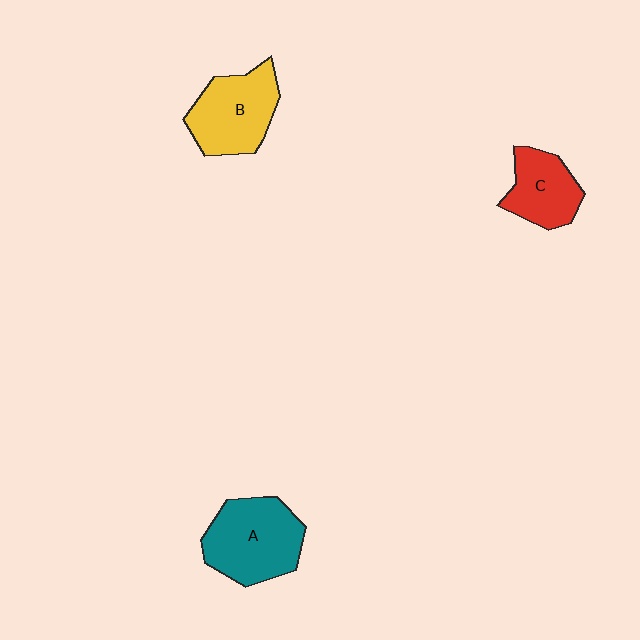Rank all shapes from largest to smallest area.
From largest to smallest: A (teal), B (yellow), C (red).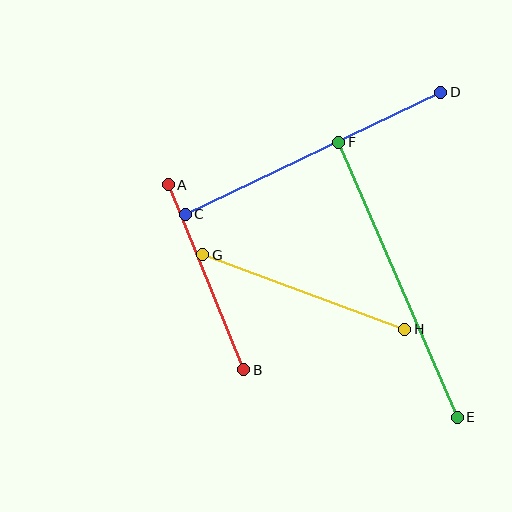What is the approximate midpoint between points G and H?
The midpoint is at approximately (304, 292) pixels.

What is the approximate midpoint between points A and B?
The midpoint is at approximately (206, 277) pixels.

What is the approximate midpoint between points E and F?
The midpoint is at approximately (398, 280) pixels.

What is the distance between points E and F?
The distance is approximately 300 pixels.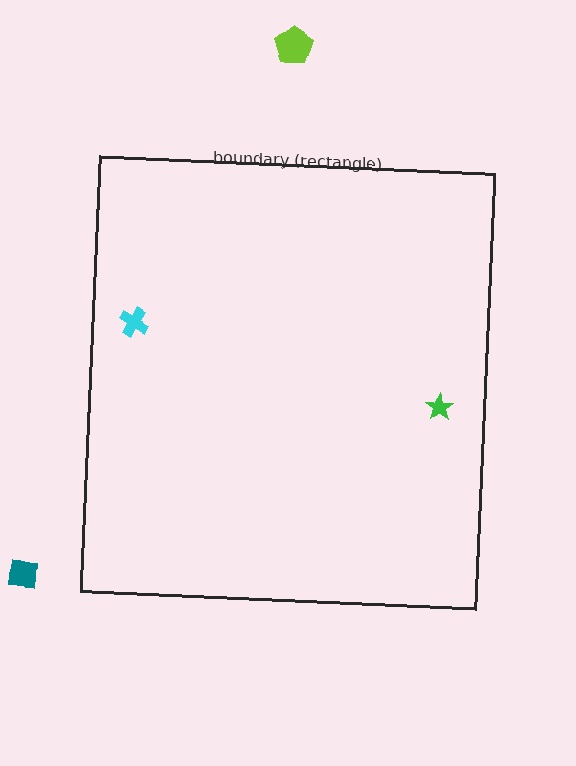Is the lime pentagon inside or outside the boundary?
Outside.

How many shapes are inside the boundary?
2 inside, 2 outside.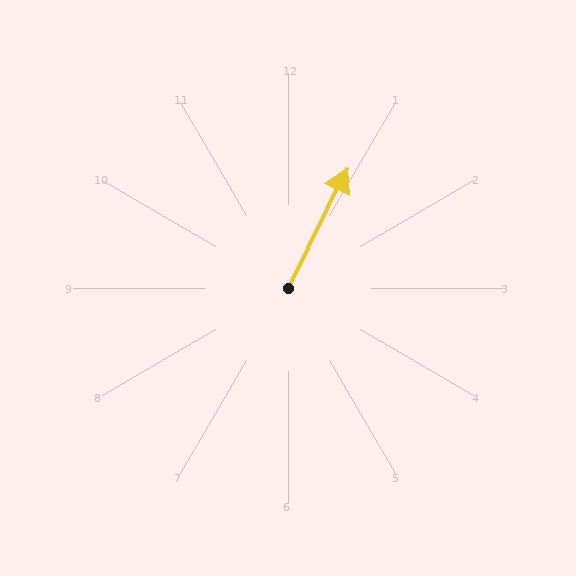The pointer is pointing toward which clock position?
Roughly 1 o'clock.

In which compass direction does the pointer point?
Northeast.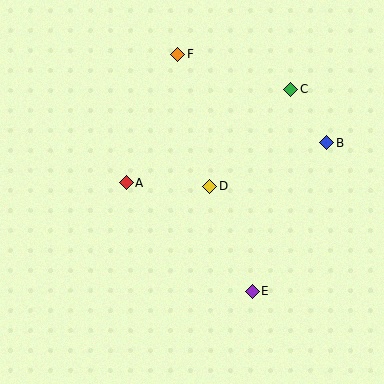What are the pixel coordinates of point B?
Point B is at (327, 143).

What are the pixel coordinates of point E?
Point E is at (252, 291).